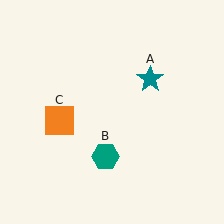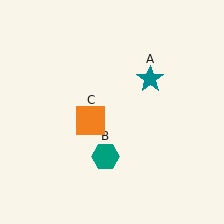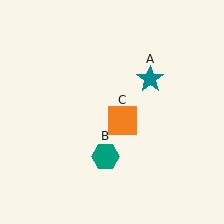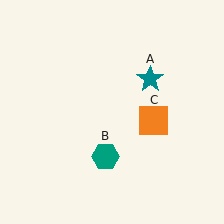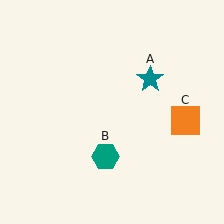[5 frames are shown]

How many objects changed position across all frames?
1 object changed position: orange square (object C).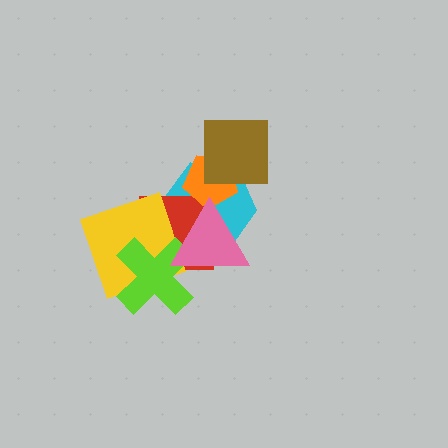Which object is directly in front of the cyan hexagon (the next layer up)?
The red square is directly in front of the cyan hexagon.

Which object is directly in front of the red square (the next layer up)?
The yellow square is directly in front of the red square.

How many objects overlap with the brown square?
2 objects overlap with the brown square.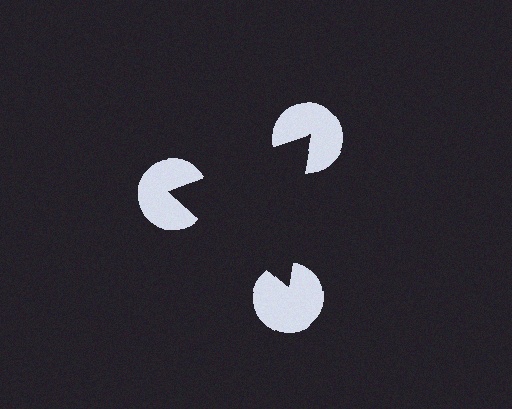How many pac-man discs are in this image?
There are 3 — one at each vertex of the illusory triangle.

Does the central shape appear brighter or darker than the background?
It typically appears slightly darker than the background, even though no actual brightness change is drawn.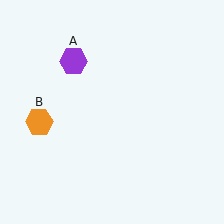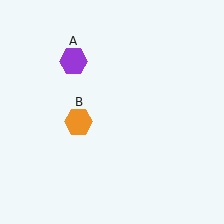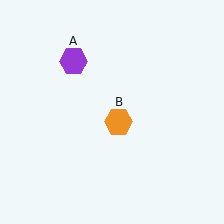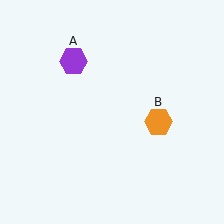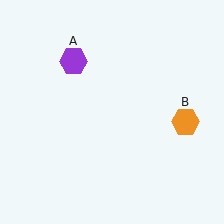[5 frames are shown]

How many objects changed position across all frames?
1 object changed position: orange hexagon (object B).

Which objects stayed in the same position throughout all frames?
Purple hexagon (object A) remained stationary.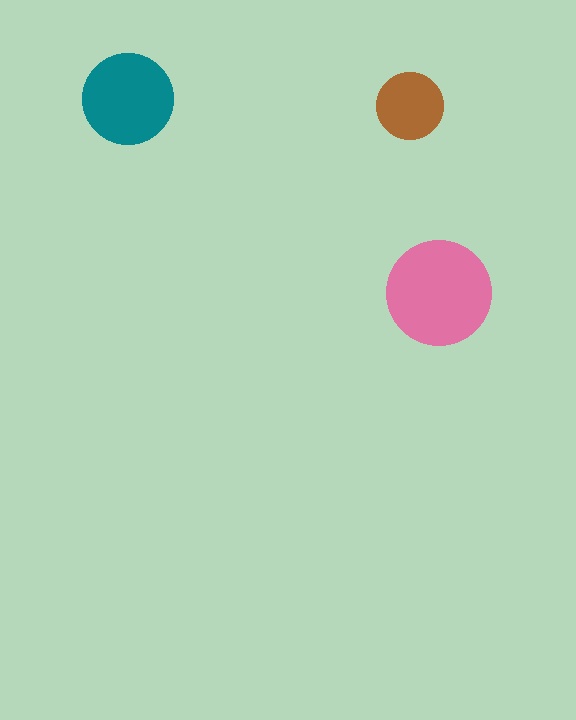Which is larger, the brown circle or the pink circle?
The pink one.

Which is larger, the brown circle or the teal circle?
The teal one.